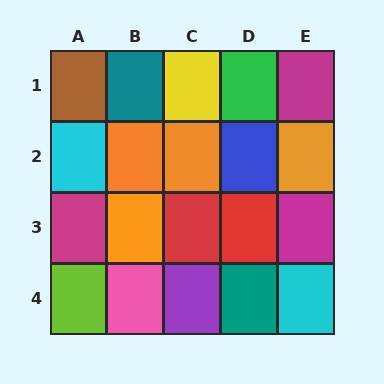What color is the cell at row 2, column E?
Orange.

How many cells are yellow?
1 cell is yellow.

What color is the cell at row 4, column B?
Pink.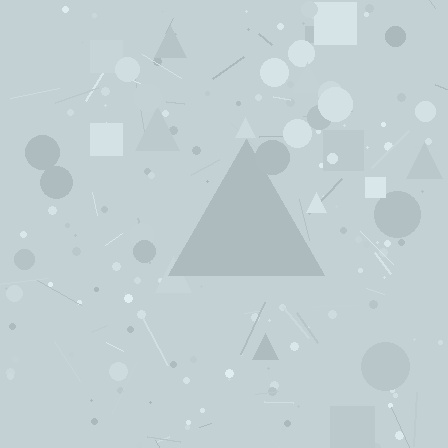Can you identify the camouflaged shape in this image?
The camouflaged shape is a triangle.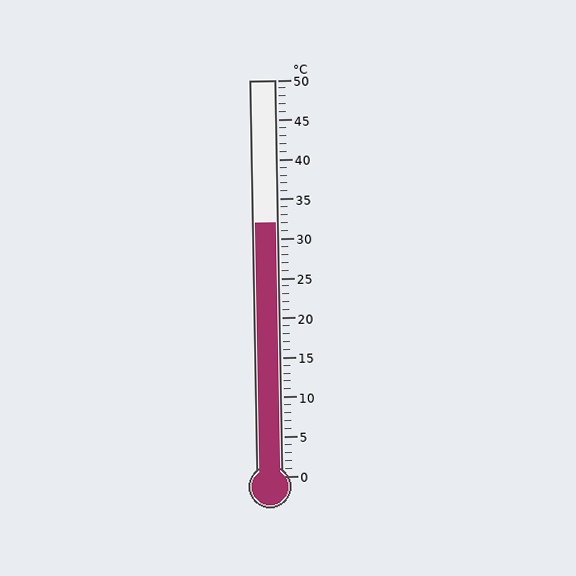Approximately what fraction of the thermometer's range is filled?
The thermometer is filled to approximately 65% of its range.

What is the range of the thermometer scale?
The thermometer scale ranges from 0°C to 50°C.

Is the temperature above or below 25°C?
The temperature is above 25°C.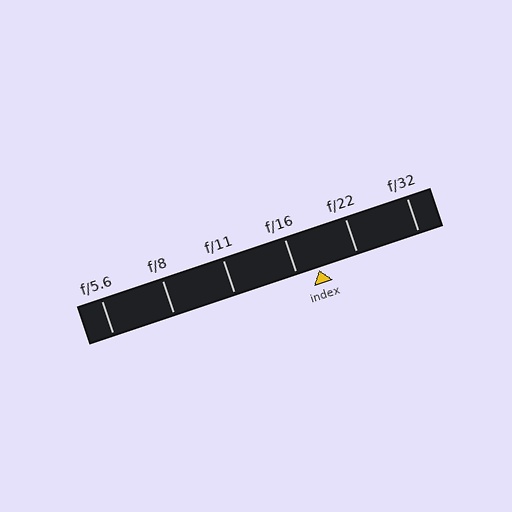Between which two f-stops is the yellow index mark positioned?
The index mark is between f/16 and f/22.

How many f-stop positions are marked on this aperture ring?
There are 6 f-stop positions marked.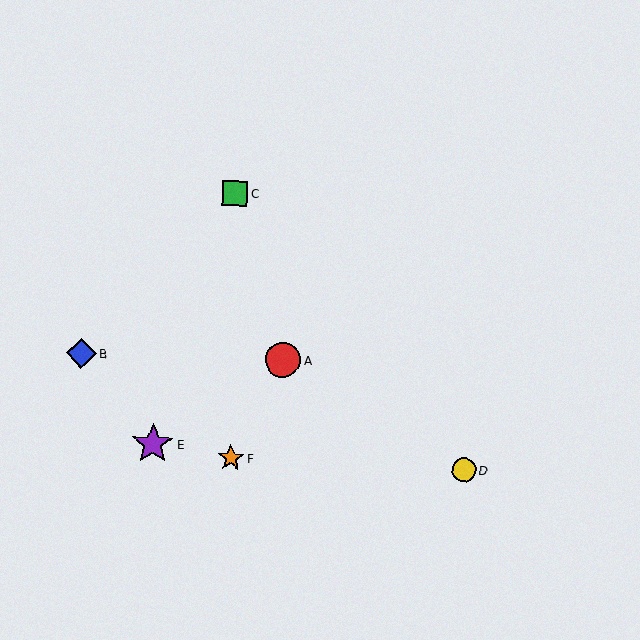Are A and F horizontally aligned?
No, A is at y≈359 and F is at y≈458.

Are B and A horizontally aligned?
Yes, both are at y≈353.